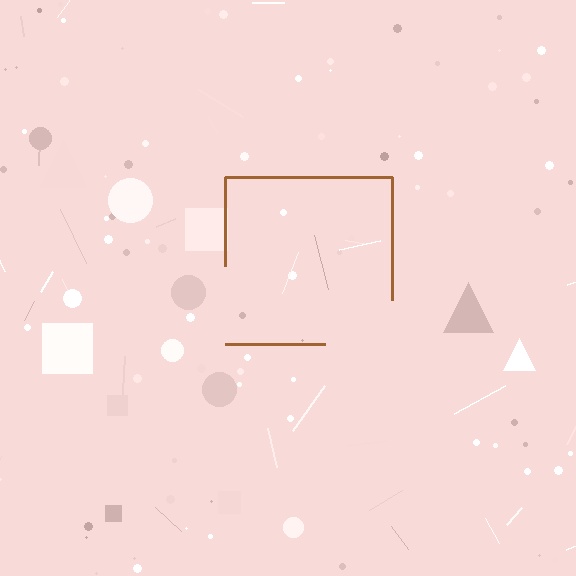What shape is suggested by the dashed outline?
The dashed outline suggests a square.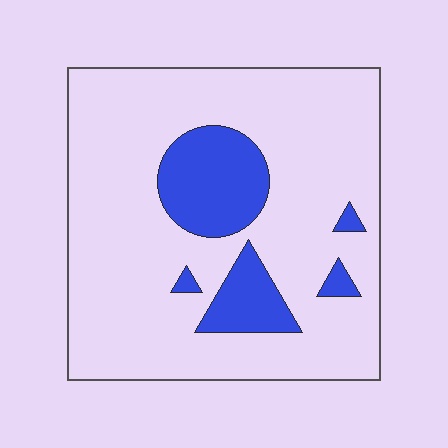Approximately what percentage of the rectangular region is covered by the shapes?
Approximately 15%.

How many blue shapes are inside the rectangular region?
5.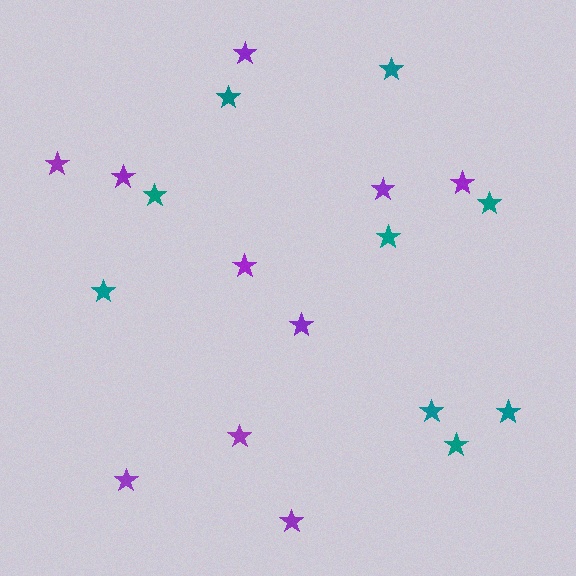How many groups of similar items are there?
There are 2 groups: one group of teal stars (9) and one group of purple stars (10).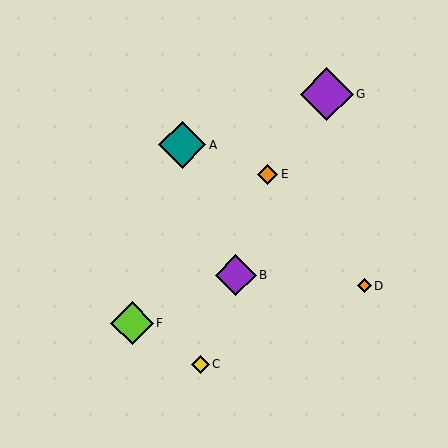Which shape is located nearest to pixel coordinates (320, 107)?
The purple diamond (labeled G) at (327, 94) is nearest to that location.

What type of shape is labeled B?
Shape B is a purple diamond.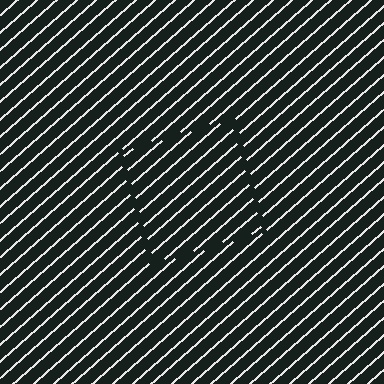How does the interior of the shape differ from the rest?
The interior of the shape contains the same grating, shifted by half a period — the contour is defined by the phase discontinuity where line-ends from the inner and outer gratings abut.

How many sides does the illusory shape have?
4 sides — the line-ends trace a square.